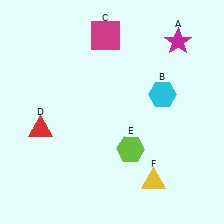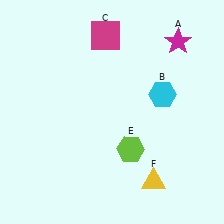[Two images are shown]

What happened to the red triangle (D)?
The red triangle (D) was removed in Image 2. It was in the bottom-left area of Image 1.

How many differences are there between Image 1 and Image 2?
There is 1 difference between the two images.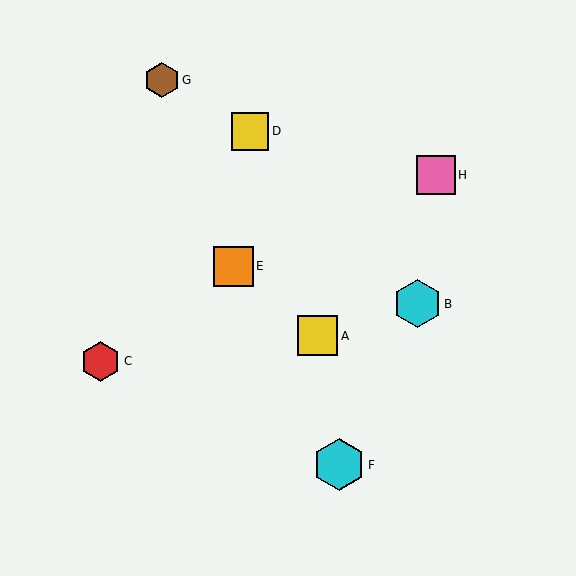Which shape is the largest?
The cyan hexagon (labeled F) is the largest.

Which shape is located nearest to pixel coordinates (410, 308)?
The cyan hexagon (labeled B) at (417, 304) is nearest to that location.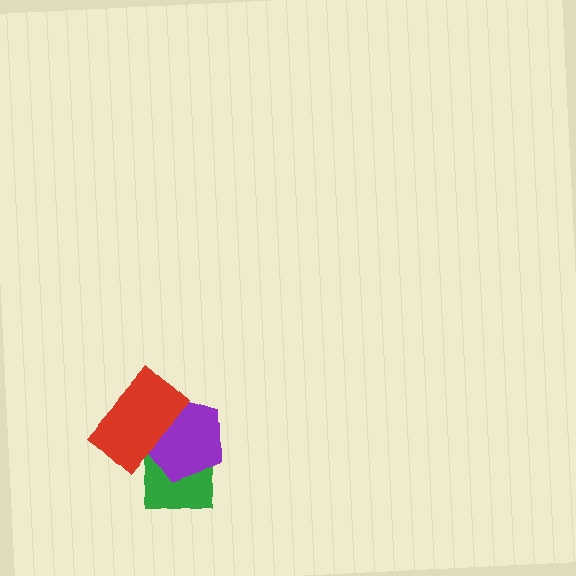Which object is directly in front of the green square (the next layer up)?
The purple pentagon is directly in front of the green square.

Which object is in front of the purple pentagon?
The red rectangle is in front of the purple pentagon.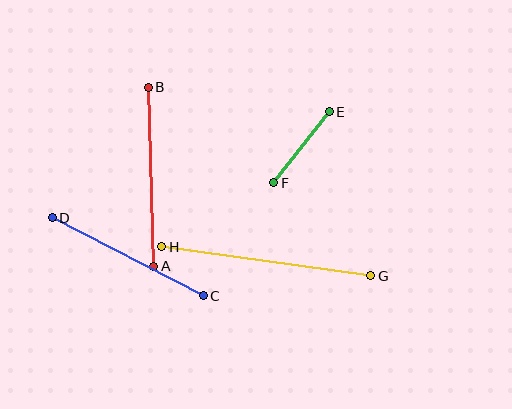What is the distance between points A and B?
The distance is approximately 179 pixels.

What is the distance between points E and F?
The distance is approximately 90 pixels.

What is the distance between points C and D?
The distance is approximately 170 pixels.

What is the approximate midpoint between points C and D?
The midpoint is at approximately (128, 257) pixels.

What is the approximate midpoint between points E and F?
The midpoint is at approximately (301, 147) pixels.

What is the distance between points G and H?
The distance is approximately 211 pixels.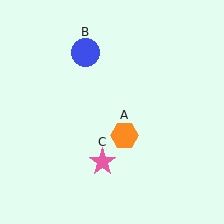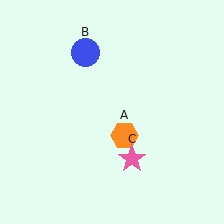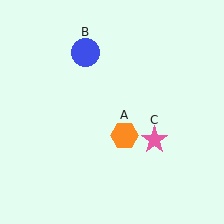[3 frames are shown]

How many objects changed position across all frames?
1 object changed position: pink star (object C).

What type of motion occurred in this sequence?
The pink star (object C) rotated counterclockwise around the center of the scene.